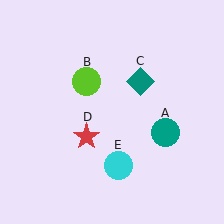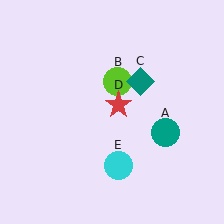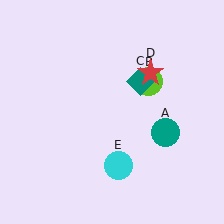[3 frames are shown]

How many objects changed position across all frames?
2 objects changed position: lime circle (object B), red star (object D).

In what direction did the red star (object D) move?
The red star (object D) moved up and to the right.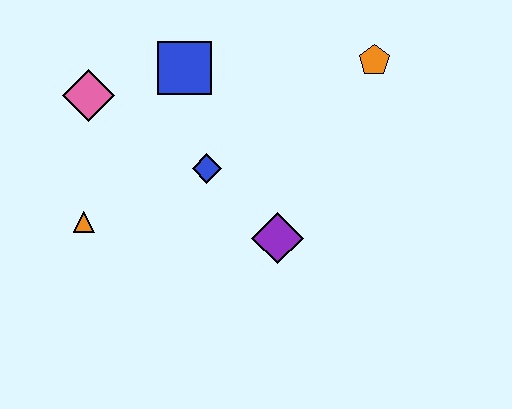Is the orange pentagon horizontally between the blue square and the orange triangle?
No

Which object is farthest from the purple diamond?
The pink diamond is farthest from the purple diamond.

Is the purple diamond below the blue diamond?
Yes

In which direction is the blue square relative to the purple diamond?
The blue square is above the purple diamond.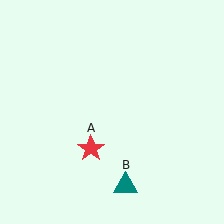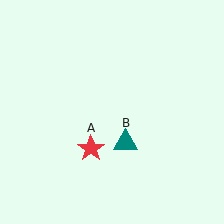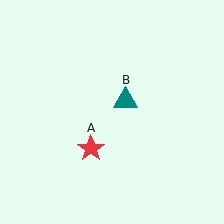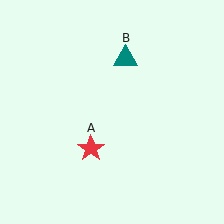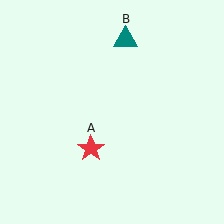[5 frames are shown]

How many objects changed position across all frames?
1 object changed position: teal triangle (object B).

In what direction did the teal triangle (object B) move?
The teal triangle (object B) moved up.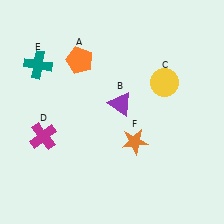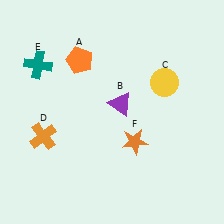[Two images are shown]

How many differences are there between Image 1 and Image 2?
There is 1 difference between the two images.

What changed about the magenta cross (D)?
In Image 1, D is magenta. In Image 2, it changed to orange.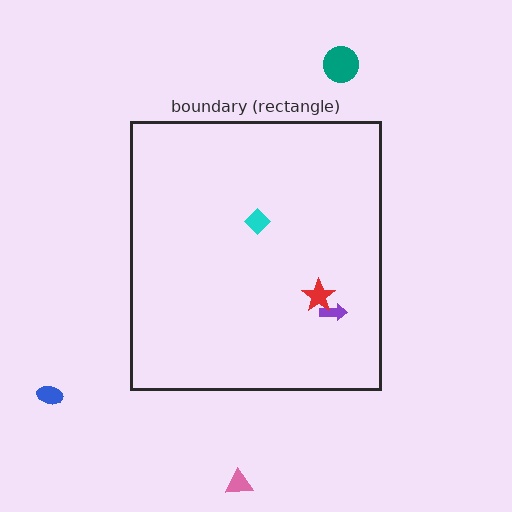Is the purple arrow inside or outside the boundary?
Inside.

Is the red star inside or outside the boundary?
Inside.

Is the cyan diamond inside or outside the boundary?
Inside.